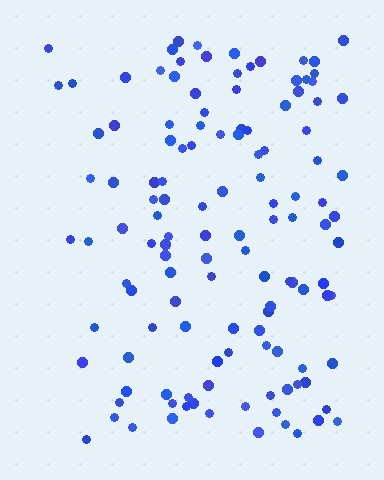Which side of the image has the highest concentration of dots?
The right.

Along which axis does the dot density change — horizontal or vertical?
Horizontal.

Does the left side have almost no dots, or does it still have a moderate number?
Still a moderate number, just noticeably fewer than the right.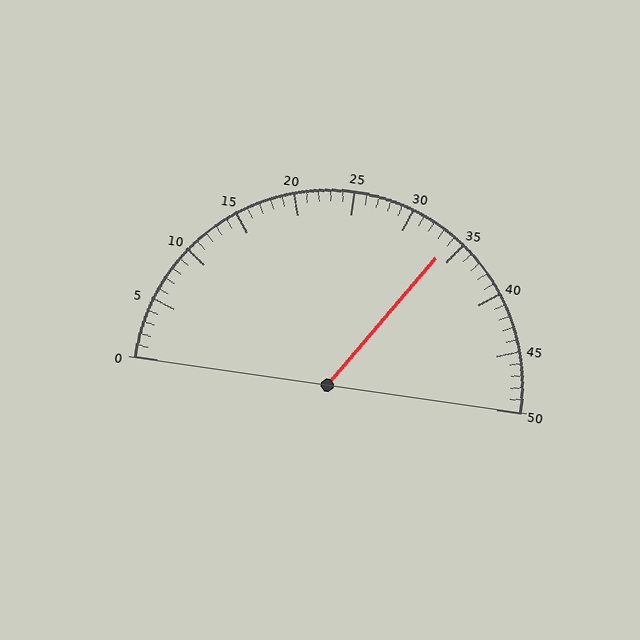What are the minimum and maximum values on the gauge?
The gauge ranges from 0 to 50.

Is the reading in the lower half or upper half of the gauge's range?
The reading is in the upper half of the range (0 to 50).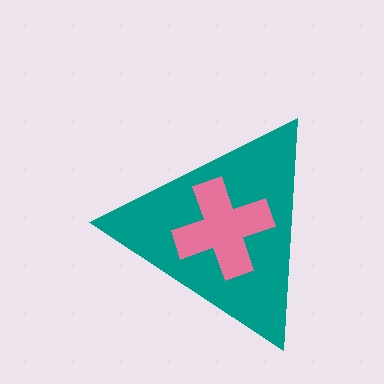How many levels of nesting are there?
2.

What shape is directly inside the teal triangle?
The pink cross.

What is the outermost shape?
The teal triangle.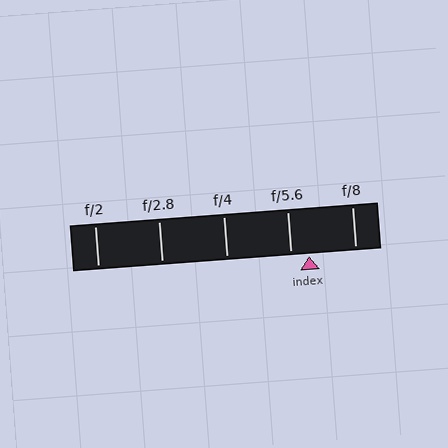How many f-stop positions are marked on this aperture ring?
There are 5 f-stop positions marked.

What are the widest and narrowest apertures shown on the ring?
The widest aperture shown is f/2 and the narrowest is f/8.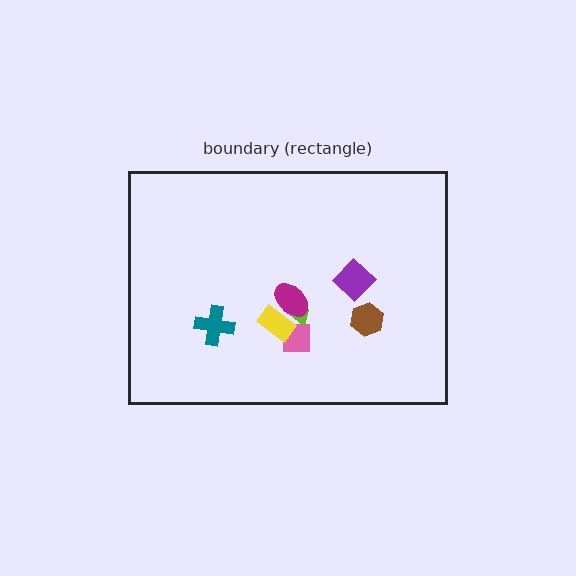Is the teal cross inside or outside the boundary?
Inside.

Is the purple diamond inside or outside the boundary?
Inside.